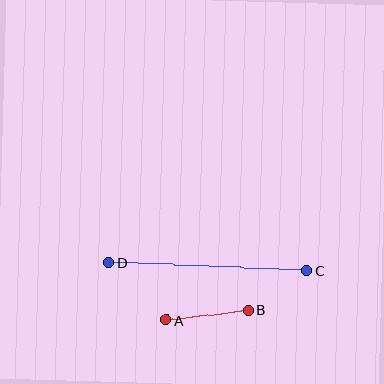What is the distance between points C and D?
The distance is approximately 198 pixels.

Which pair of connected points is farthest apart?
Points C and D are farthest apart.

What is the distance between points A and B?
The distance is approximately 82 pixels.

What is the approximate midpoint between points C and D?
The midpoint is at approximately (208, 267) pixels.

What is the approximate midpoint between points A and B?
The midpoint is at approximately (207, 315) pixels.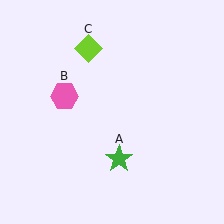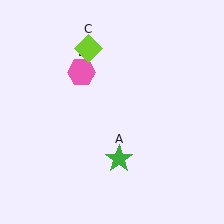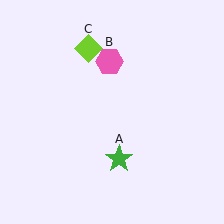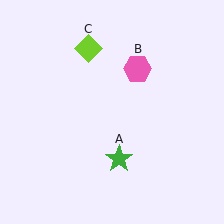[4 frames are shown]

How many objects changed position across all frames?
1 object changed position: pink hexagon (object B).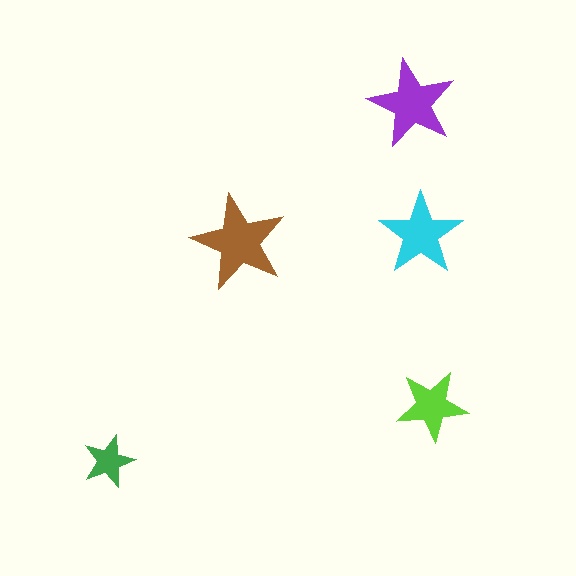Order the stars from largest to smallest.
the brown one, the purple one, the cyan one, the lime one, the green one.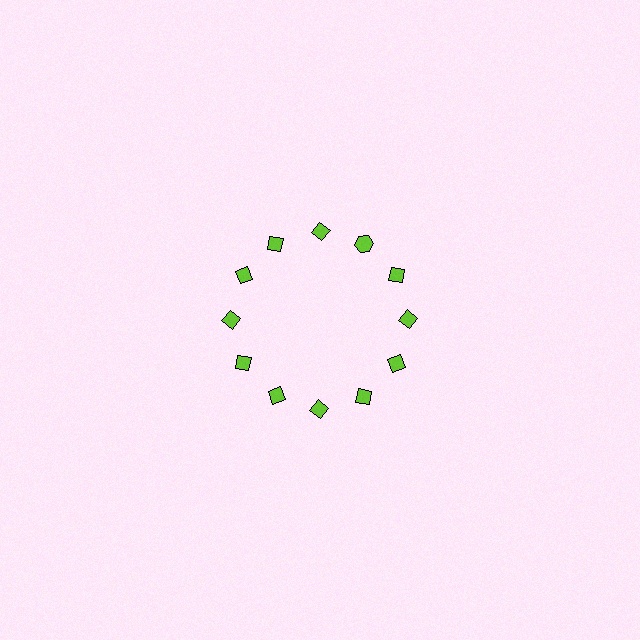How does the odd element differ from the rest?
It has a different shape: hexagon instead of diamond.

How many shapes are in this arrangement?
There are 12 shapes arranged in a ring pattern.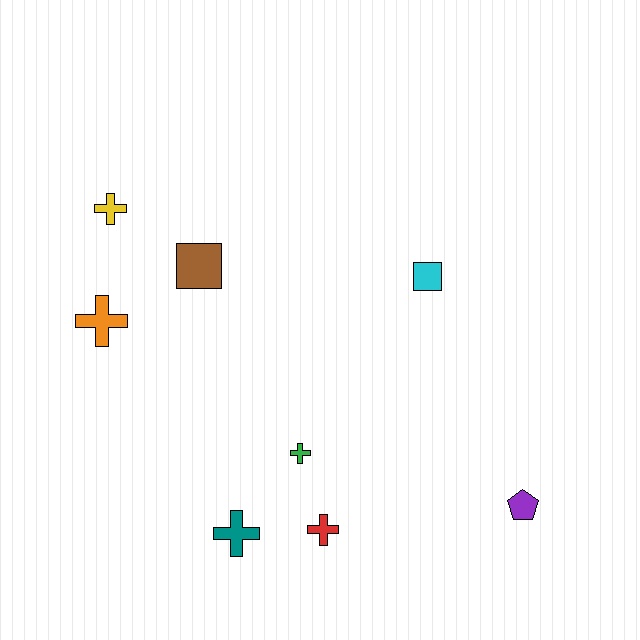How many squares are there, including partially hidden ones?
There are 2 squares.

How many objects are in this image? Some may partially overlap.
There are 8 objects.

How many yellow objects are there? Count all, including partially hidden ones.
There is 1 yellow object.